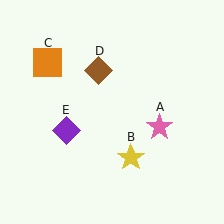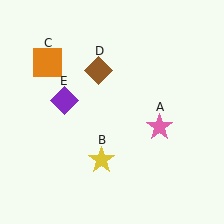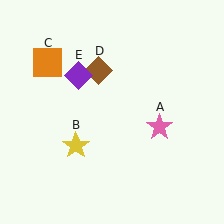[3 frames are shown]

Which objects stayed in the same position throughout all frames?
Pink star (object A) and orange square (object C) and brown diamond (object D) remained stationary.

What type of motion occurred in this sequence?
The yellow star (object B), purple diamond (object E) rotated clockwise around the center of the scene.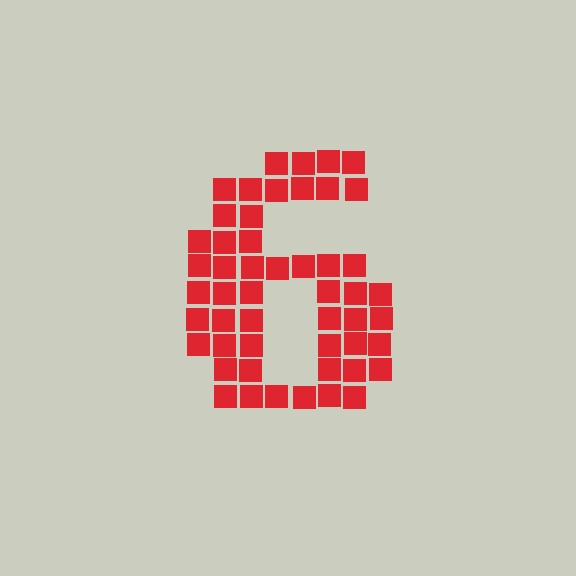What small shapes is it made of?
It is made of small squares.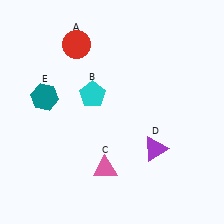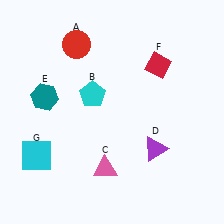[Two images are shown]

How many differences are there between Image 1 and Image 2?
There are 2 differences between the two images.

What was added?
A red diamond (F), a cyan square (G) were added in Image 2.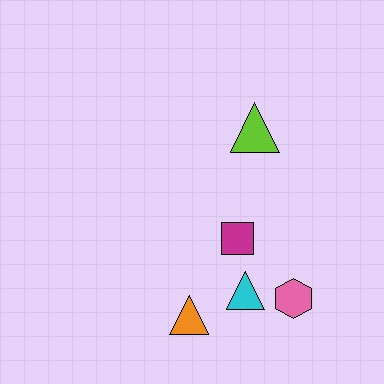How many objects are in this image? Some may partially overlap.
There are 5 objects.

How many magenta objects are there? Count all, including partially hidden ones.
There is 1 magenta object.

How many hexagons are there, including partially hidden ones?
There is 1 hexagon.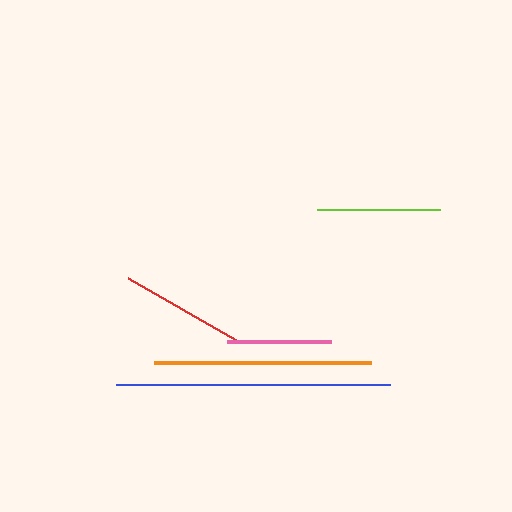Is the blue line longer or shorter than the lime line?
The blue line is longer than the lime line.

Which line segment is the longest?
The blue line is the longest at approximately 275 pixels.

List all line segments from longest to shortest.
From longest to shortest: blue, orange, red, lime, pink.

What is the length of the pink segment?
The pink segment is approximately 104 pixels long.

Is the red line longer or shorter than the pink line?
The red line is longer than the pink line.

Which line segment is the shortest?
The pink line is the shortest at approximately 104 pixels.